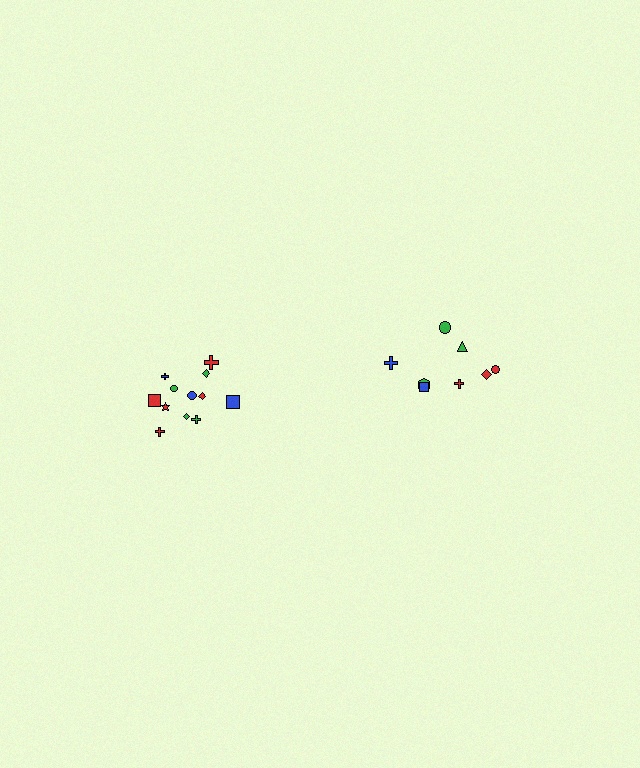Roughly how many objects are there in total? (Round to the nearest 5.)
Roughly 20 objects in total.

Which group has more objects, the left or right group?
The left group.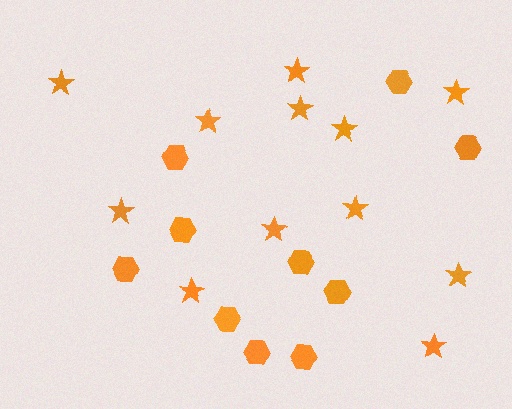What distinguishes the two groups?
There are 2 groups: one group of stars (12) and one group of hexagons (10).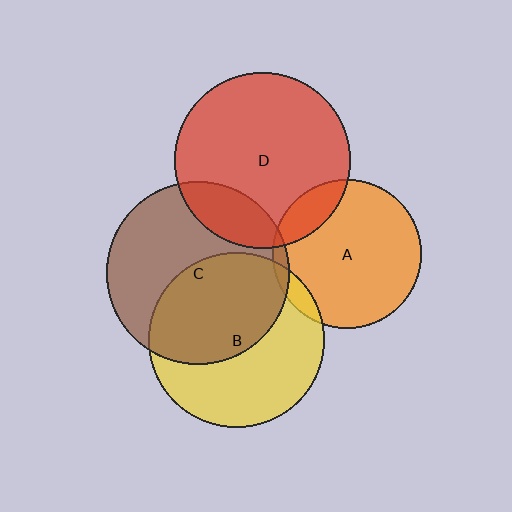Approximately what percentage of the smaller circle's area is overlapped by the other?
Approximately 15%.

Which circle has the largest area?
Circle C (brown).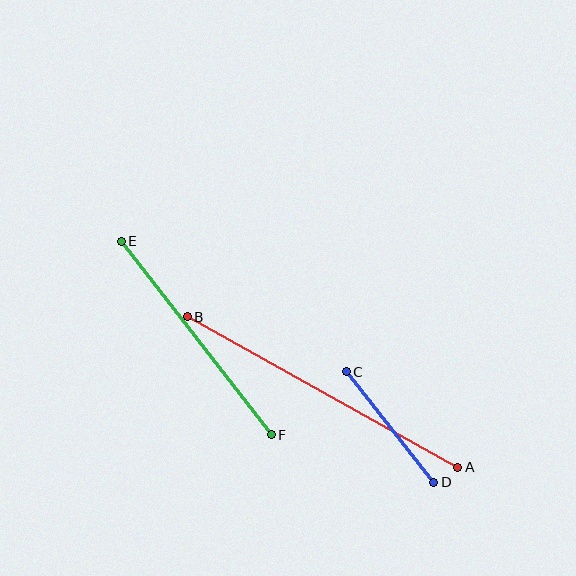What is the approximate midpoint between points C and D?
The midpoint is at approximately (390, 427) pixels.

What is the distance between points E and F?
The distance is approximately 245 pixels.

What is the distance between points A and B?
The distance is approximately 309 pixels.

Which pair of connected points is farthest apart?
Points A and B are farthest apart.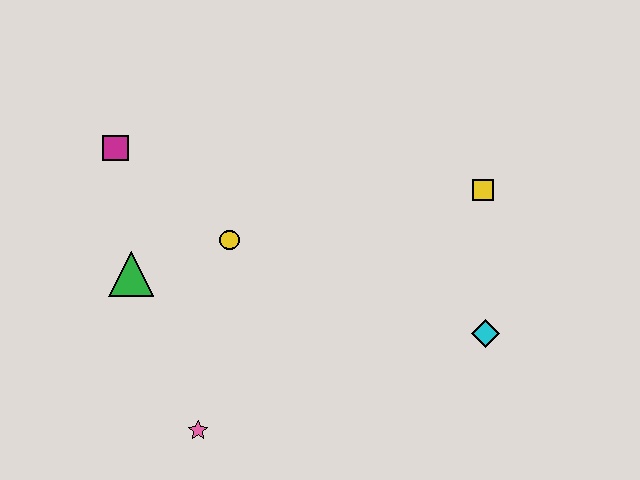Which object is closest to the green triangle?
The yellow circle is closest to the green triangle.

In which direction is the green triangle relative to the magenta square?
The green triangle is below the magenta square.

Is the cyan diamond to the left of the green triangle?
No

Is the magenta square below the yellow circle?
No